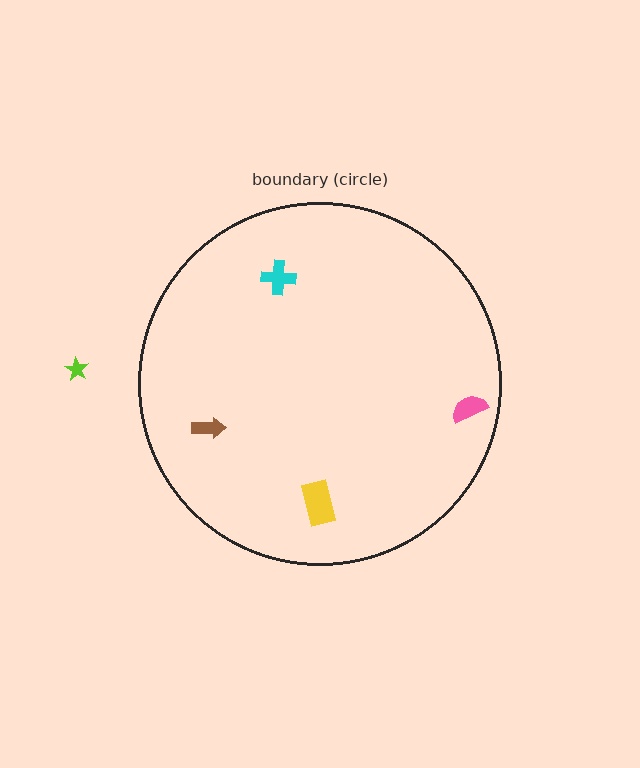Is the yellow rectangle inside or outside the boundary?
Inside.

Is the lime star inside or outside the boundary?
Outside.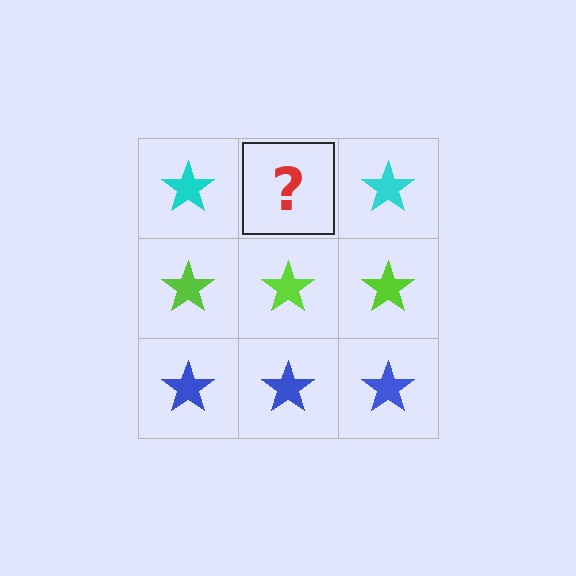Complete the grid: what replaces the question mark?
The question mark should be replaced with a cyan star.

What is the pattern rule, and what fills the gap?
The rule is that each row has a consistent color. The gap should be filled with a cyan star.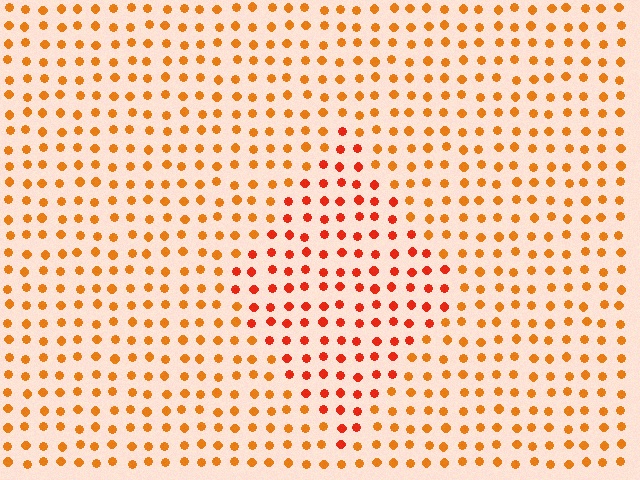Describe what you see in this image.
The image is filled with small orange elements in a uniform arrangement. A diamond-shaped region is visible where the elements are tinted to a slightly different hue, forming a subtle color boundary.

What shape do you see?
I see a diamond.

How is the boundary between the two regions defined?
The boundary is defined purely by a slight shift in hue (about 24 degrees). Spacing, size, and orientation are identical on both sides.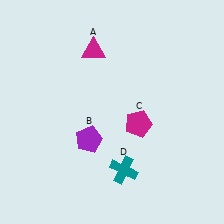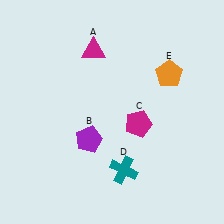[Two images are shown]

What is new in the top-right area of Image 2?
An orange pentagon (E) was added in the top-right area of Image 2.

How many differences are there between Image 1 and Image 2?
There is 1 difference between the two images.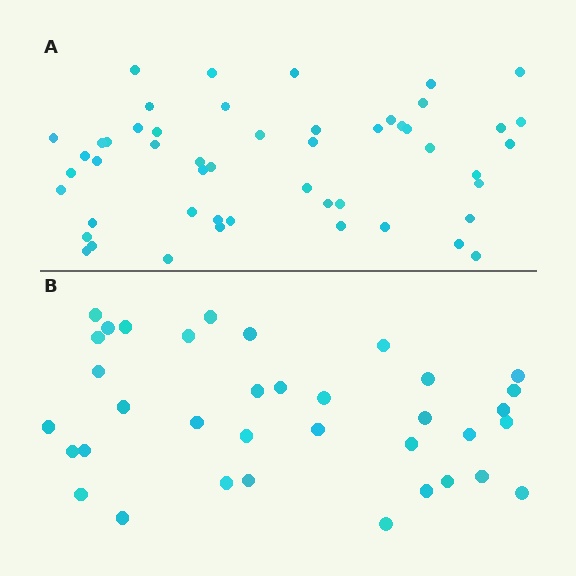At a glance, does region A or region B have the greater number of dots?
Region A (the top region) has more dots.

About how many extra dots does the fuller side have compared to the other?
Region A has approximately 15 more dots than region B.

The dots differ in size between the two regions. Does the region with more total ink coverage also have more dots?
No. Region B has more total ink coverage because its dots are larger, but region A actually contains more individual dots. Total area can be misleading — the number of items is what matters here.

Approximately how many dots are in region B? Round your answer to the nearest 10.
About 40 dots. (The exact count is 36, which rounds to 40.)